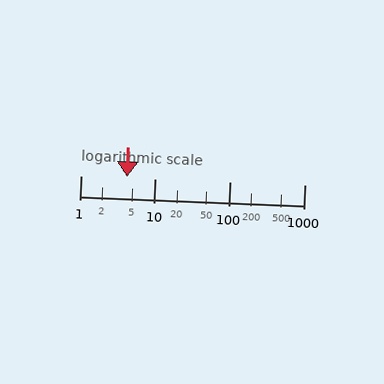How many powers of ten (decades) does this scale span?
The scale spans 3 decades, from 1 to 1000.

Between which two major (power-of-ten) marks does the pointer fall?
The pointer is between 1 and 10.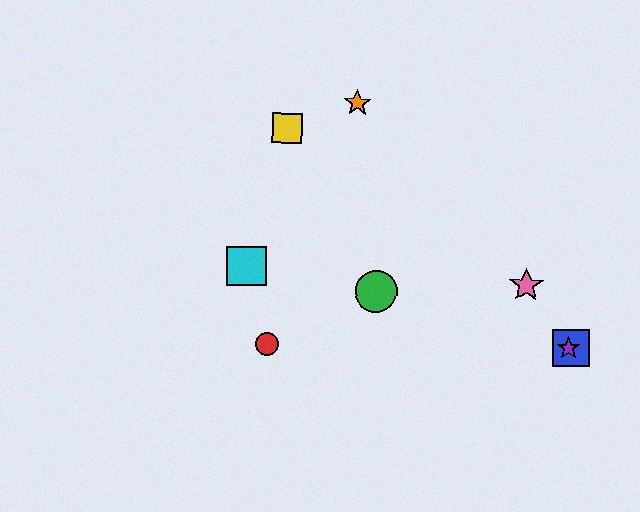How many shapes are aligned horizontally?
3 shapes (the red circle, the blue square, the purple star) are aligned horizontally.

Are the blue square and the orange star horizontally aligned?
No, the blue square is at y≈348 and the orange star is at y≈103.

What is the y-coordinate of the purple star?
The purple star is at y≈348.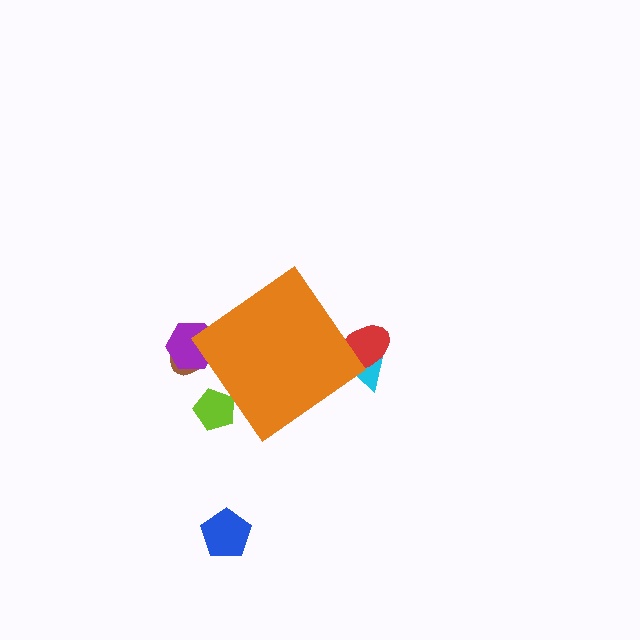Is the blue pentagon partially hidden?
No, the blue pentagon is fully visible.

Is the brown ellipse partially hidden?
Yes, the brown ellipse is partially hidden behind the orange diamond.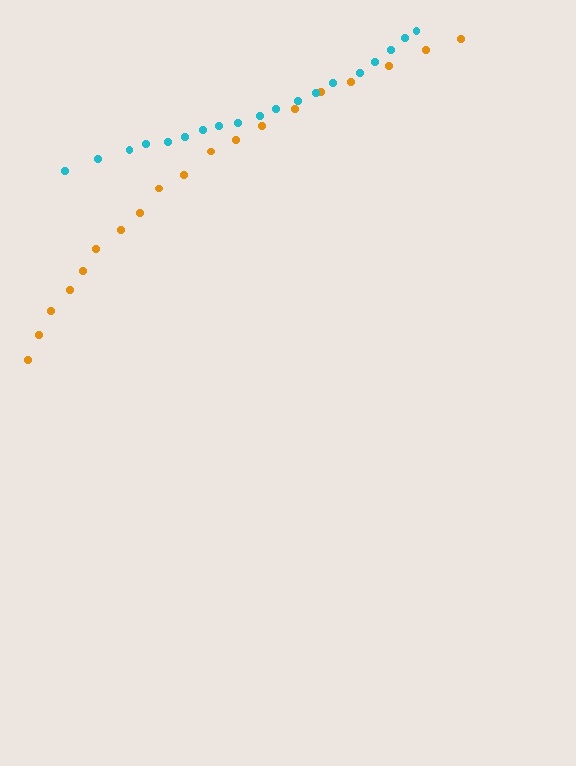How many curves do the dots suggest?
There are 2 distinct paths.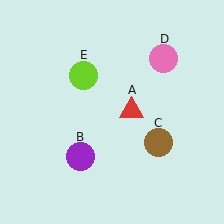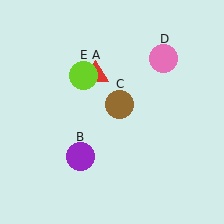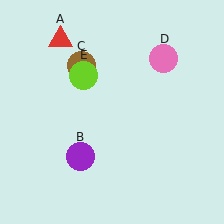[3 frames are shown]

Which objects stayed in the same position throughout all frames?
Purple circle (object B) and pink circle (object D) and lime circle (object E) remained stationary.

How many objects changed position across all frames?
2 objects changed position: red triangle (object A), brown circle (object C).